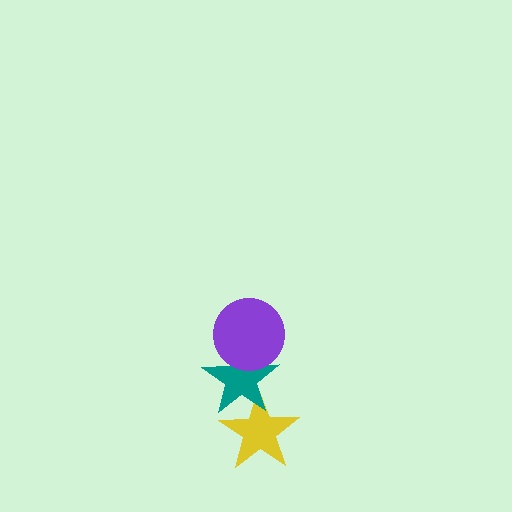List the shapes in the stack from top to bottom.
From top to bottom: the purple circle, the teal star, the yellow star.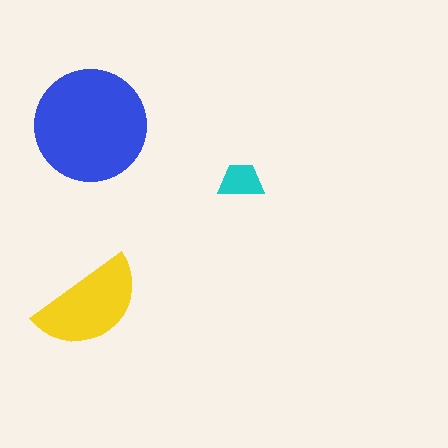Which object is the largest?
The blue circle.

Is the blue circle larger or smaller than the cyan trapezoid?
Larger.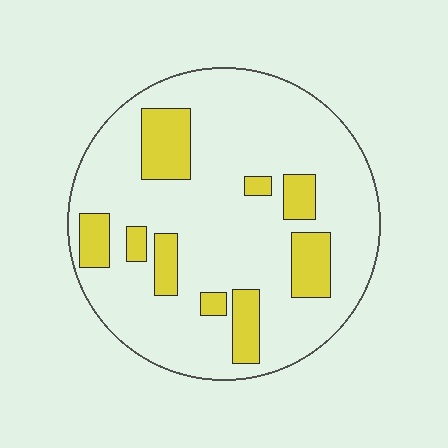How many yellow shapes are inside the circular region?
9.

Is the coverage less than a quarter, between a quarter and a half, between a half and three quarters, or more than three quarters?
Less than a quarter.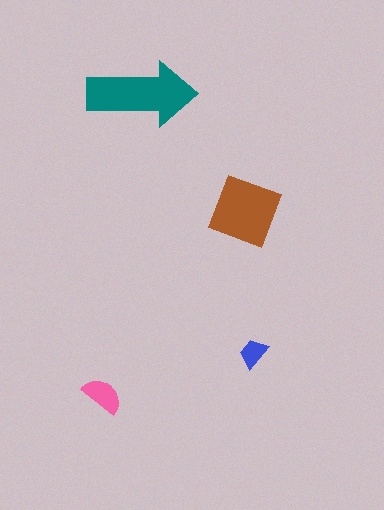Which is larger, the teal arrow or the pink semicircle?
The teal arrow.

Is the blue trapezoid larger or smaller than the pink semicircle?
Smaller.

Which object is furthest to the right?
The blue trapezoid is rightmost.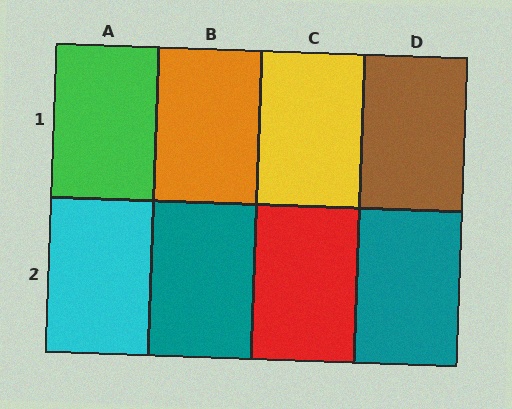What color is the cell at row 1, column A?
Green.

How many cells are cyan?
1 cell is cyan.